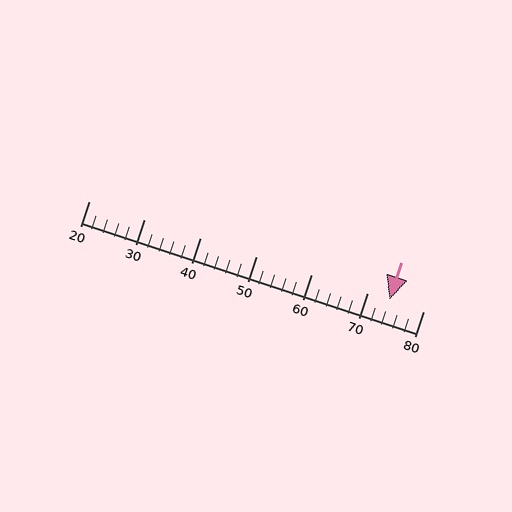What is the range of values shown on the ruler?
The ruler shows values from 20 to 80.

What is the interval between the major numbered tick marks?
The major tick marks are spaced 10 units apart.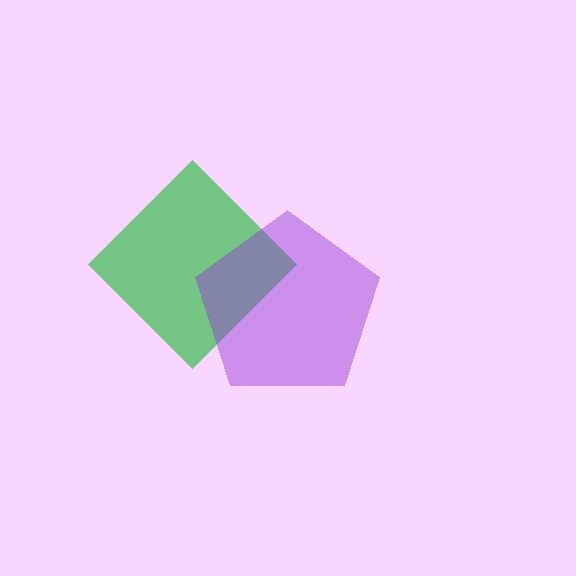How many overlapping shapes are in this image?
There are 2 overlapping shapes in the image.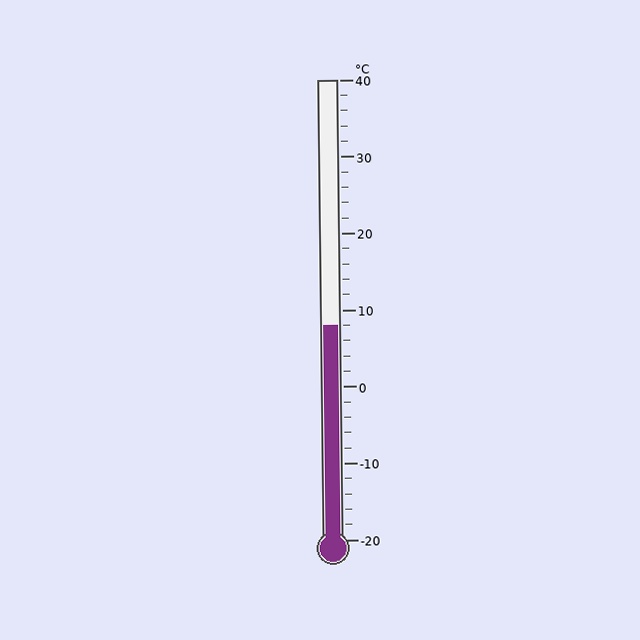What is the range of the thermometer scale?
The thermometer scale ranges from -20°C to 40°C.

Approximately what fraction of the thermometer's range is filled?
The thermometer is filled to approximately 45% of its range.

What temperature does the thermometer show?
The thermometer shows approximately 8°C.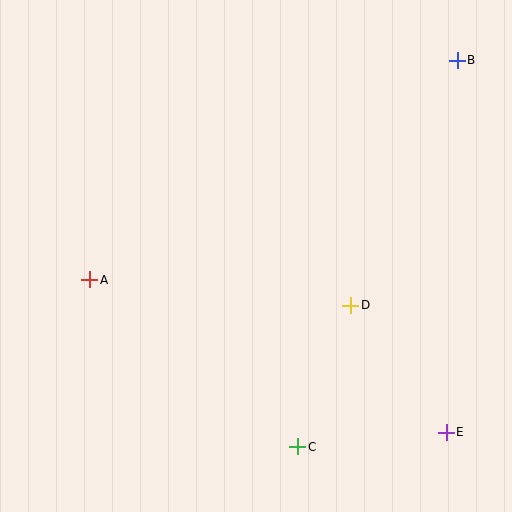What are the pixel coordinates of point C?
Point C is at (298, 447).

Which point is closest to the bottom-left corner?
Point A is closest to the bottom-left corner.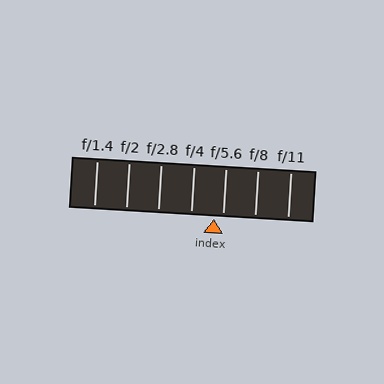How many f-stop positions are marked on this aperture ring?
There are 7 f-stop positions marked.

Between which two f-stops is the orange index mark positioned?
The index mark is between f/4 and f/5.6.